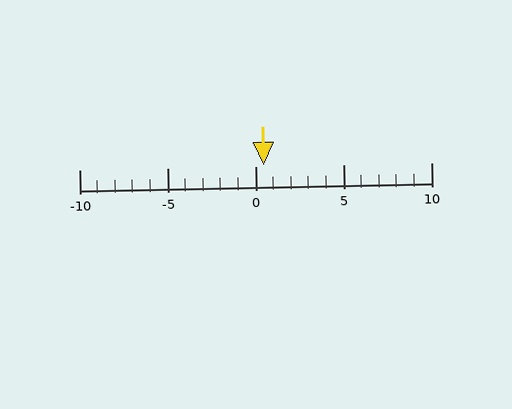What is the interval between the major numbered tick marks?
The major tick marks are spaced 5 units apart.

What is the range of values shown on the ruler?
The ruler shows values from -10 to 10.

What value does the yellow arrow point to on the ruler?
The yellow arrow points to approximately 0.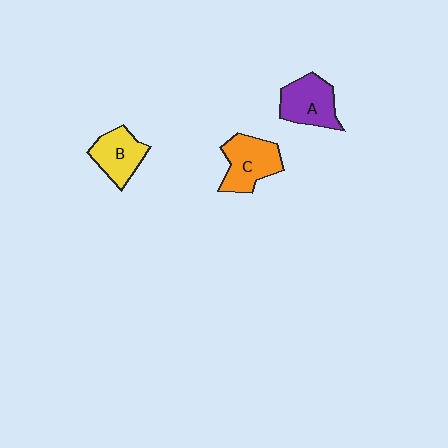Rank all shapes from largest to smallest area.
From largest to smallest: C (orange), A (purple), B (yellow).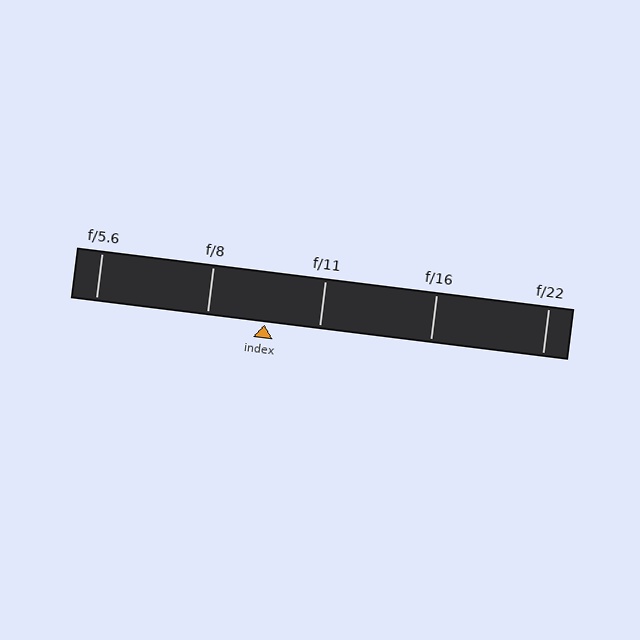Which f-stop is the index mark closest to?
The index mark is closest to f/11.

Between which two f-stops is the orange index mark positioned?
The index mark is between f/8 and f/11.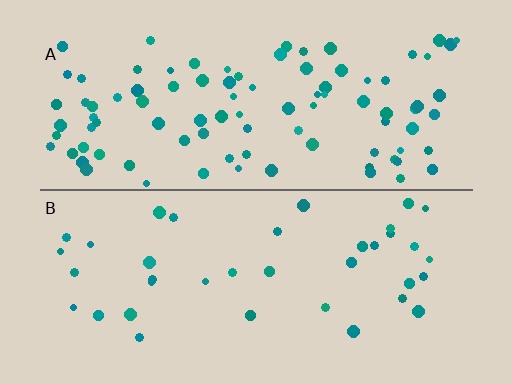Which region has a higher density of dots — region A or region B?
A (the top).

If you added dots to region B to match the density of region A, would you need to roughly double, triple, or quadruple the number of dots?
Approximately double.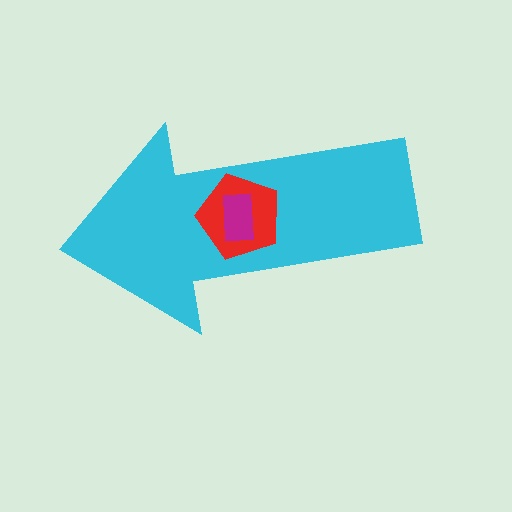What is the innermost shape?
The magenta rectangle.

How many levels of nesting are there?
3.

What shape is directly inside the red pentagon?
The magenta rectangle.